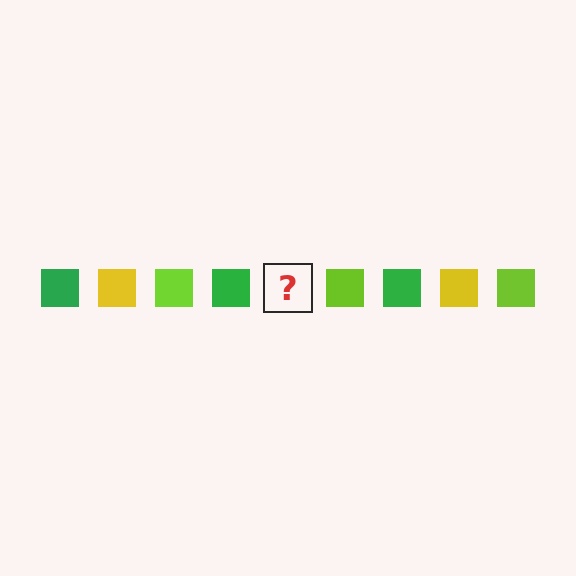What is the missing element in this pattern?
The missing element is a yellow square.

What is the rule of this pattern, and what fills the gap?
The rule is that the pattern cycles through green, yellow, lime squares. The gap should be filled with a yellow square.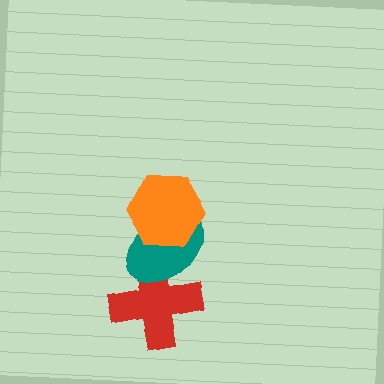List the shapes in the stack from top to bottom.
From top to bottom: the orange hexagon, the teal ellipse, the red cross.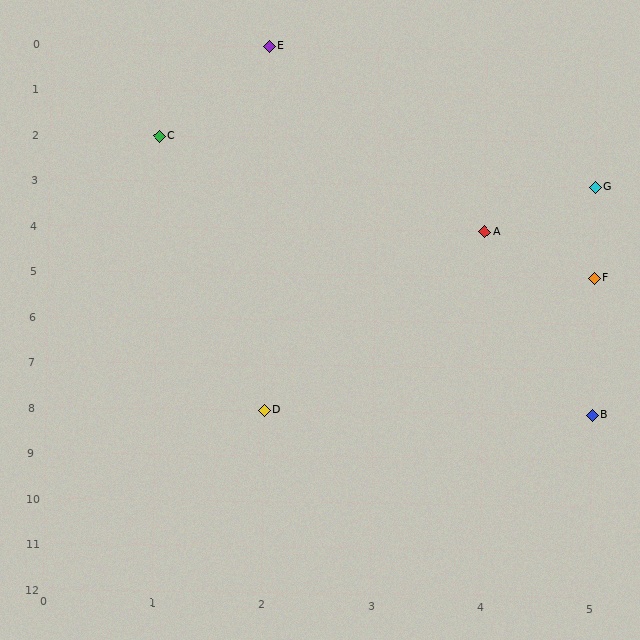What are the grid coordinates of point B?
Point B is at grid coordinates (5, 8).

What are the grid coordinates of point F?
Point F is at grid coordinates (5, 5).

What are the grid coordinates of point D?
Point D is at grid coordinates (2, 8).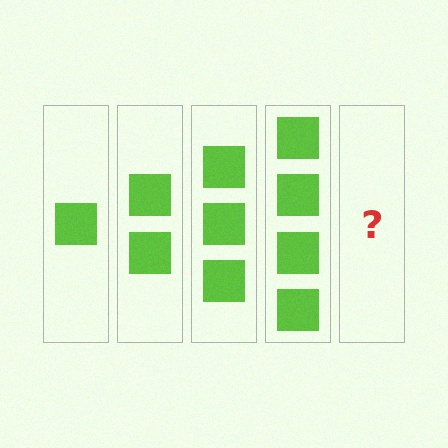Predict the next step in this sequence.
The next step is 5 squares.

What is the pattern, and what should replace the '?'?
The pattern is that each step adds one more square. The '?' should be 5 squares.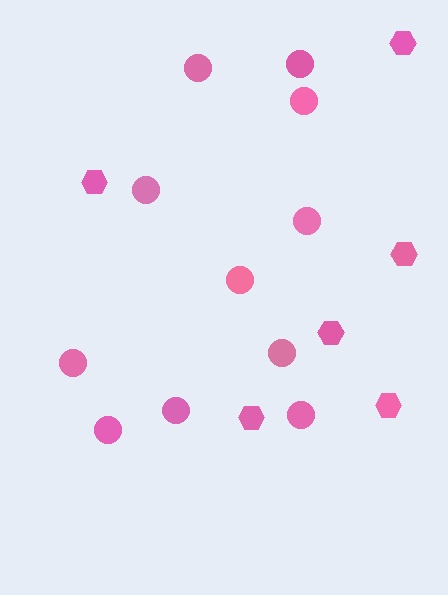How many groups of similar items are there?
There are 2 groups: one group of hexagons (6) and one group of circles (11).